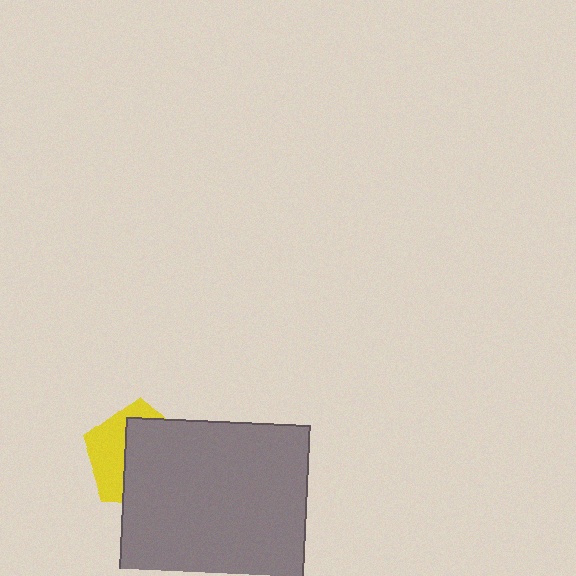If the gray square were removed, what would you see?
You would see the complete yellow pentagon.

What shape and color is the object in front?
The object in front is a gray square.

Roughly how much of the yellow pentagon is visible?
A small part of it is visible (roughly 38%).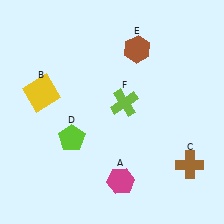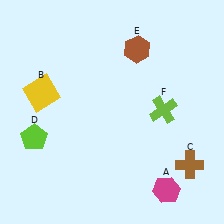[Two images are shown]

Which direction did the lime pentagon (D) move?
The lime pentagon (D) moved left.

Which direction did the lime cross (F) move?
The lime cross (F) moved right.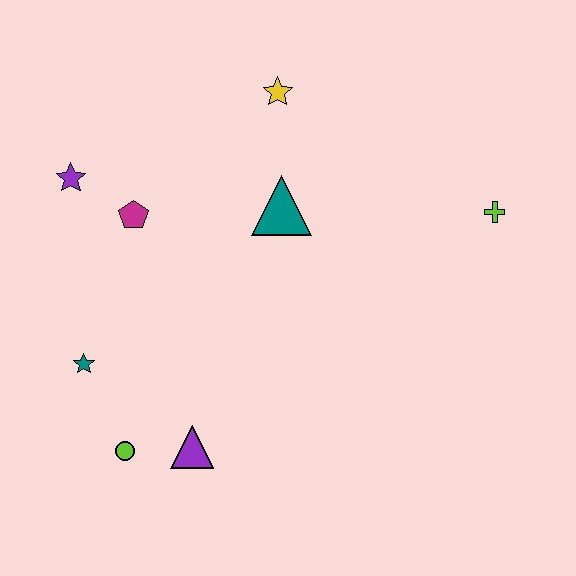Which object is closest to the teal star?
The lime circle is closest to the teal star.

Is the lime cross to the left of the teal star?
No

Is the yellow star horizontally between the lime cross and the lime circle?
Yes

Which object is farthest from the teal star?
The lime cross is farthest from the teal star.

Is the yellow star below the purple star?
No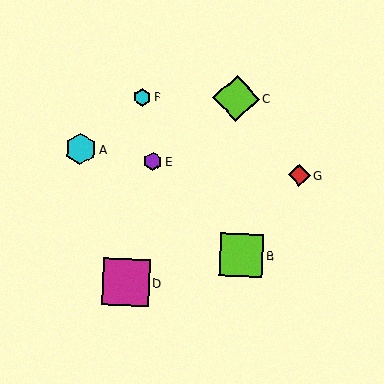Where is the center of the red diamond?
The center of the red diamond is at (299, 175).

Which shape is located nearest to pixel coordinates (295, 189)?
The red diamond (labeled G) at (299, 175) is nearest to that location.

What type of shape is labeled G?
Shape G is a red diamond.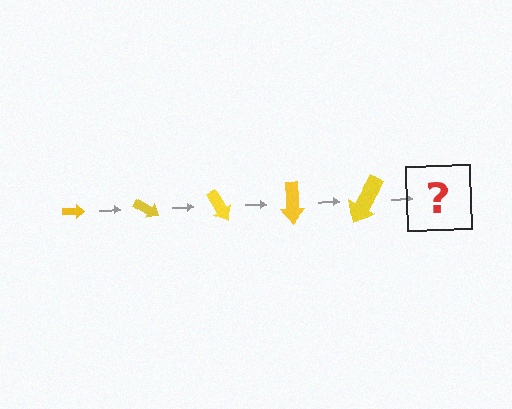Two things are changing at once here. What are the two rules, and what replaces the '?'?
The two rules are that the arrow grows larger each step and it rotates 30 degrees each step. The '?' should be an arrow, larger than the previous one and rotated 150 degrees from the start.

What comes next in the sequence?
The next element should be an arrow, larger than the previous one and rotated 150 degrees from the start.